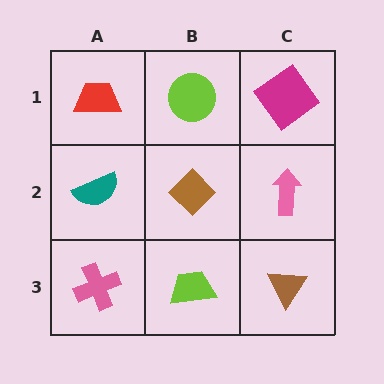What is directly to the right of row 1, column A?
A lime circle.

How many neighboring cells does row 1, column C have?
2.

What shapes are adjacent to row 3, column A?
A teal semicircle (row 2, column A), a lime trapezoid (row 3, column B).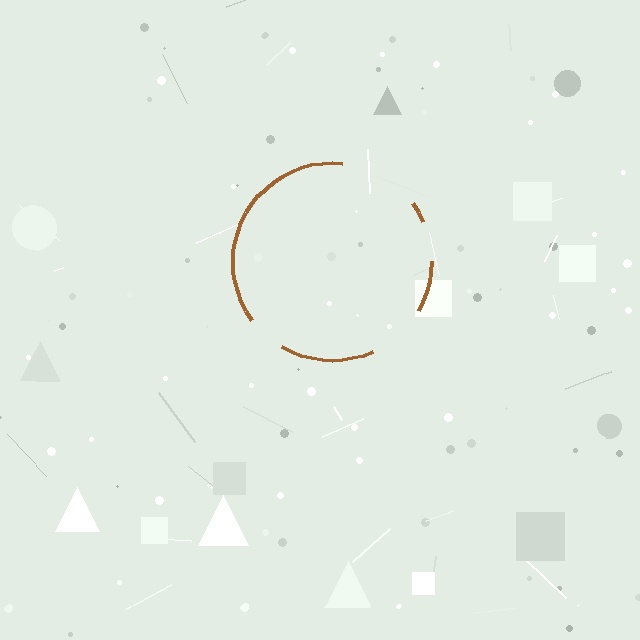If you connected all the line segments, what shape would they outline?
They would outline a circle.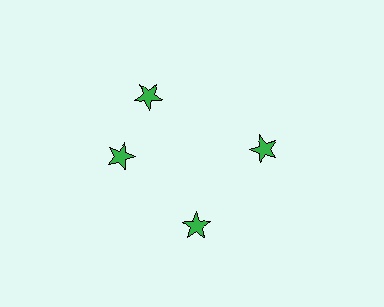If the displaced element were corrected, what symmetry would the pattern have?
It would have 4-fold rotational symmetry — the pattern would map onto itself every 90 degrees.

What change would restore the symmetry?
The symmetry would be restored by rotating it back into even spacing with its neighbors so that all 4 stars sit at equal angles and equal distance from the center.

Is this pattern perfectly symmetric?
No. The 4 green stars are arranged in a ring, but one element near the 12 o'clock position is rotated out of alignment along the ring, breaking the 4-fold rotational symmetry.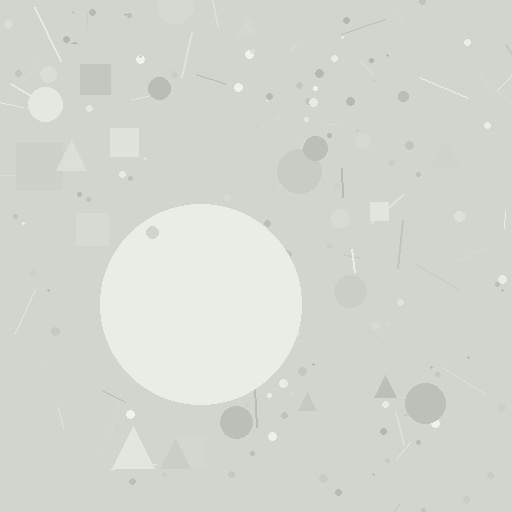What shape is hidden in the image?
A circle is hidden in the image.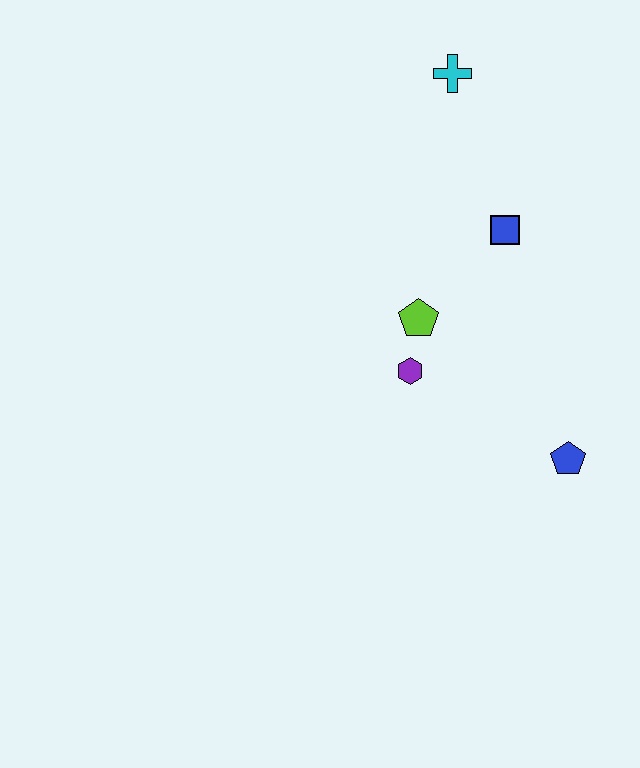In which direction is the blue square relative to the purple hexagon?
The blue square is above the purple hexagon.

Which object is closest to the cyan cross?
The blue square is closest to the cyan cross.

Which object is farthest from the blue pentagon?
The cyan cross is farthest from the blue pentagon.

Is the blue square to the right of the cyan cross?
Yes